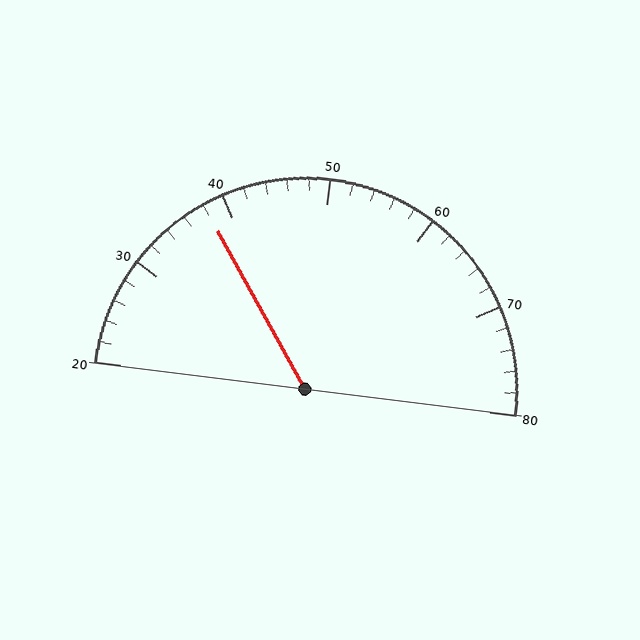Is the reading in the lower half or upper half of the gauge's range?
The reading is in the lower half of the range (20 to 80).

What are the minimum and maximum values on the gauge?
The gauge ranges from 20 to 80.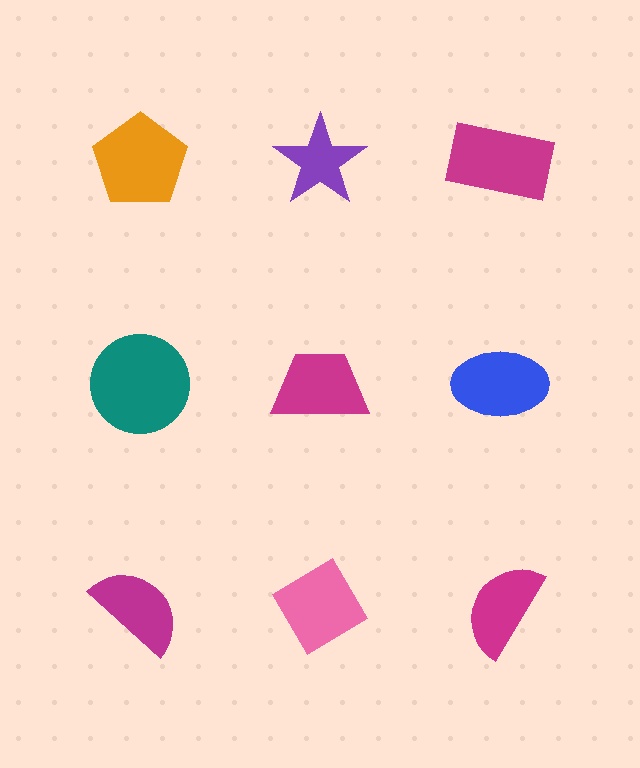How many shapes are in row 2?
3 shapes.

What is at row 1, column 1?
An orange pentagon.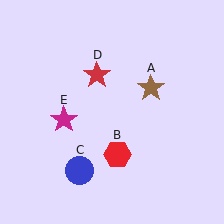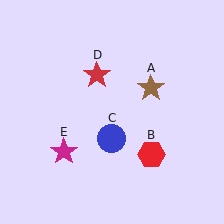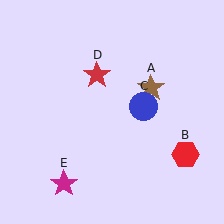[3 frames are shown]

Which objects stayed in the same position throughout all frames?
Brown star (object A) and red star (object D) remained stationary.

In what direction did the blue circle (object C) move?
The blue circle (object C) moved up and to the right.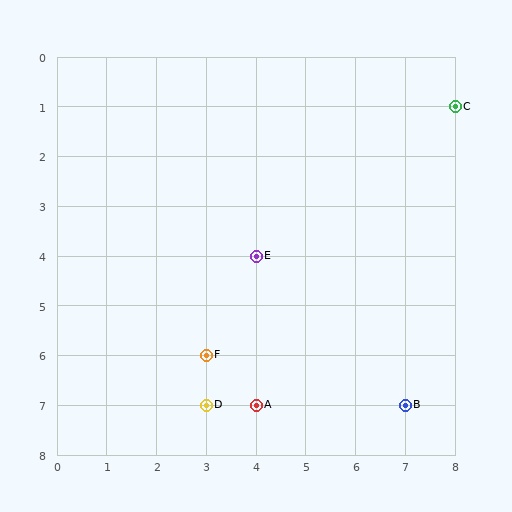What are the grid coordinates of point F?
Point F is at grid coordinates (3, 6).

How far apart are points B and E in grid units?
Points B and E are 3 columns and 3 rows apart (about 4.2 grid units diagonally).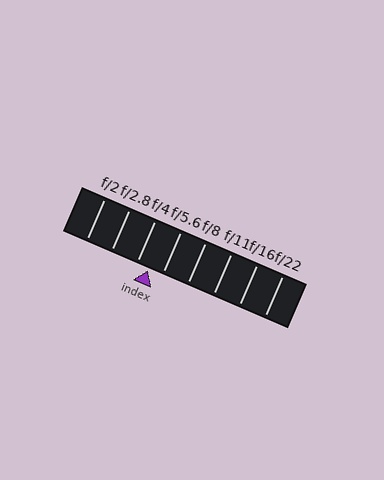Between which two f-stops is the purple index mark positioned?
The index mark is between f/4 and f/5.6.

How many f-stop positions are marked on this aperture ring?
There are 8 f-stop positions marked.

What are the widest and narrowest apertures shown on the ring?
The widest aperture shown is f/2 and the narrowest is f/22.